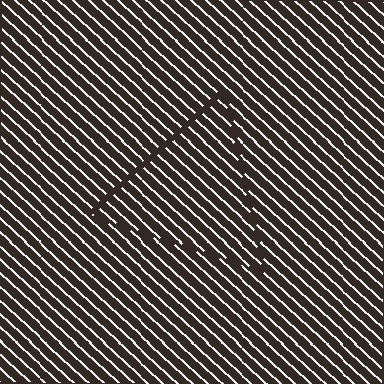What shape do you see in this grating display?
An illusory triangle. The interior of the shape contains the same grating, shifted by half a period — the contour is defined by the phase discontinuity where line-ends from the inner and outer gratings abut.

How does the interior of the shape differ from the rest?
The interior of the shape contains the same grating, shifted by half a period — the contour is defined by the phase discontinuity where line-ends from the inner and outer gratings abut.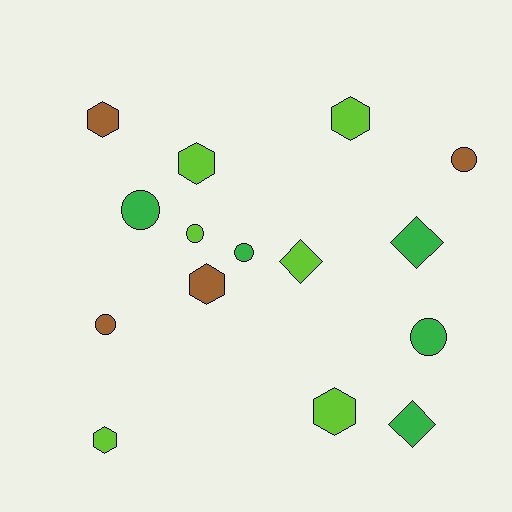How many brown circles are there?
There are 2 brown circles.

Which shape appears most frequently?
Hexagon, with 6 objects.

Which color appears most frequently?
Lime, with 6 objects.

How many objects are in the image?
There are 15 objects.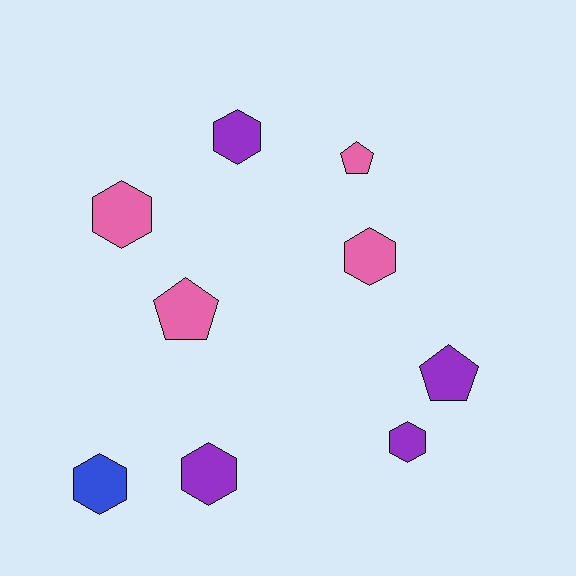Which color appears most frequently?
Purple, with 4 objects.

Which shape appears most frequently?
Hexagon, with 6 objects.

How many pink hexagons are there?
There are 2 pink hexagons.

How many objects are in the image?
There are 9 objects.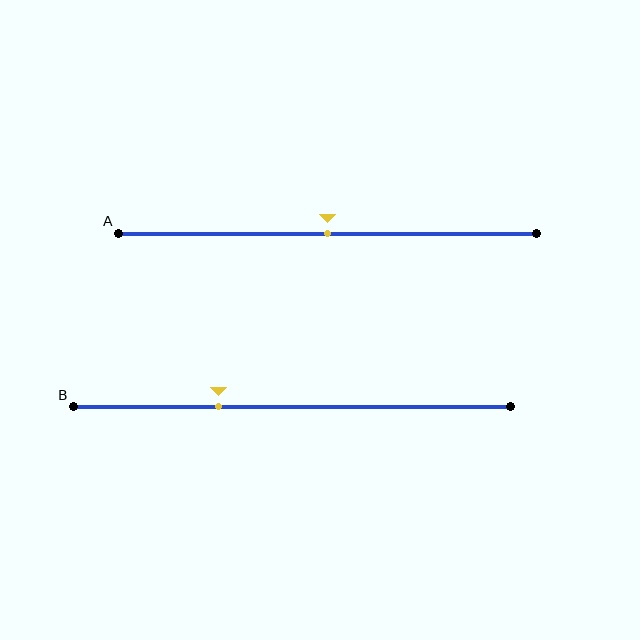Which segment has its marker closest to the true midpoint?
Segment A has its marker closest to the true midpoint.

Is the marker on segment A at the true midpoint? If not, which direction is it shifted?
Yes, the marker on segment A is at the true midpoint.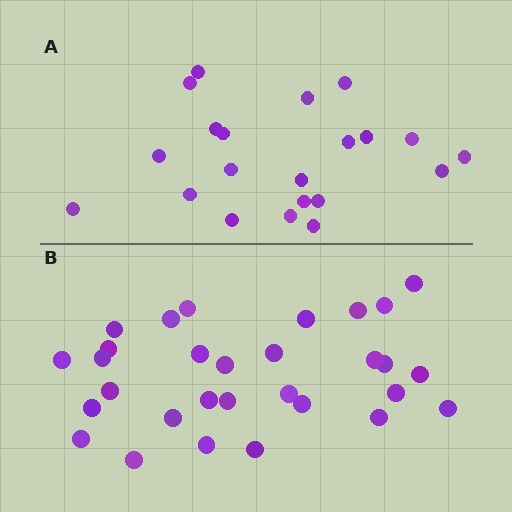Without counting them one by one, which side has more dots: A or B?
Region B (the bottom region) has more dots.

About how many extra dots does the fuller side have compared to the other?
Region B has roughly 8 or so more dots than region A.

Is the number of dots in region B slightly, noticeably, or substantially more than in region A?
Region B has noticeably more, but not dramatically so. The ratio is roughly 1.4 to 1.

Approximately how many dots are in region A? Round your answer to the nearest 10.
About 20 dots. (The exact count is 21, which rounds to 20.)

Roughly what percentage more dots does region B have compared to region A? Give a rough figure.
About 45% more.